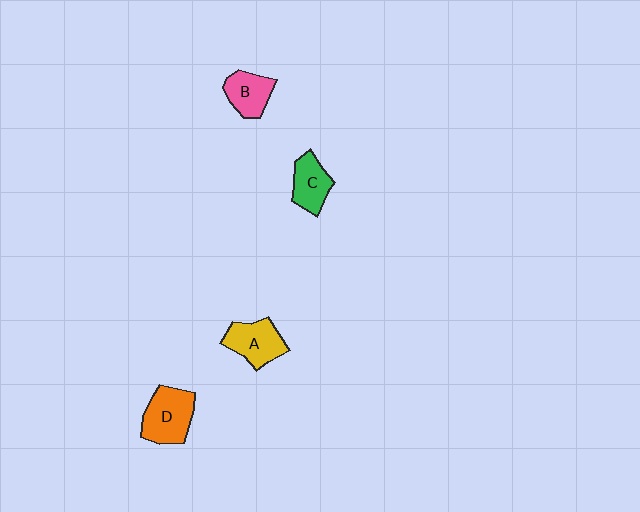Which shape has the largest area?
Shape D (orange).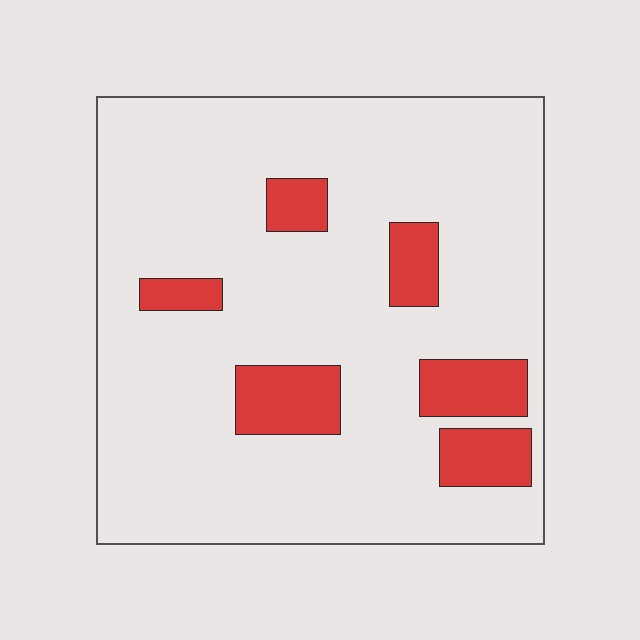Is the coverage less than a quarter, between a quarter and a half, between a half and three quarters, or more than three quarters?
Less than a quarter.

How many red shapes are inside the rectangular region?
6.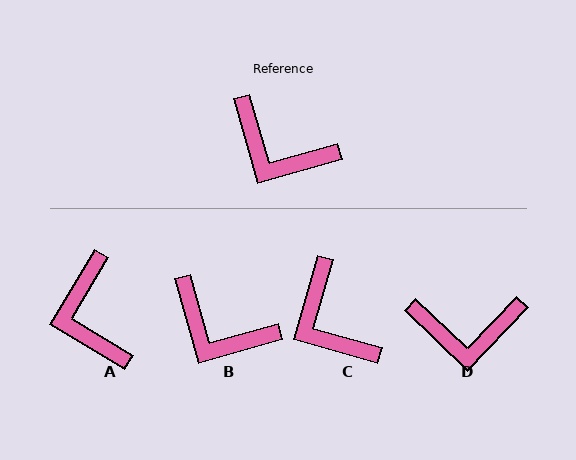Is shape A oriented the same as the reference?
No, it is off by about 46 degrees.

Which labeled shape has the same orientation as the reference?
B.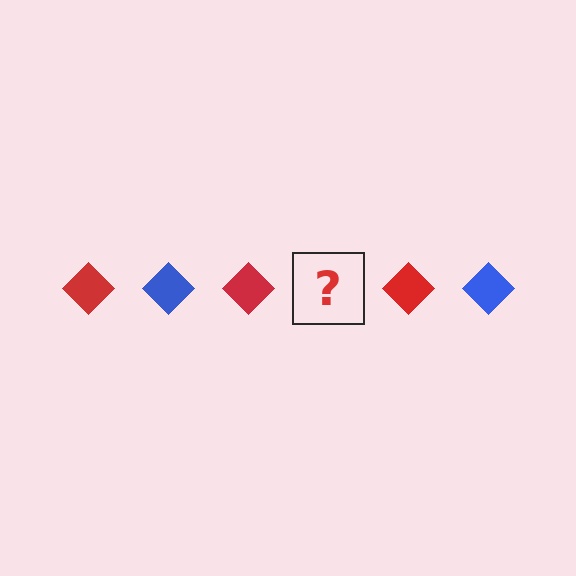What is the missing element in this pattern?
The missing element is a blue diamond.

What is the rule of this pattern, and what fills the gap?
The rule is that the pattern cycles through red, blue diamonds. The gap should be filled with a blue diamond.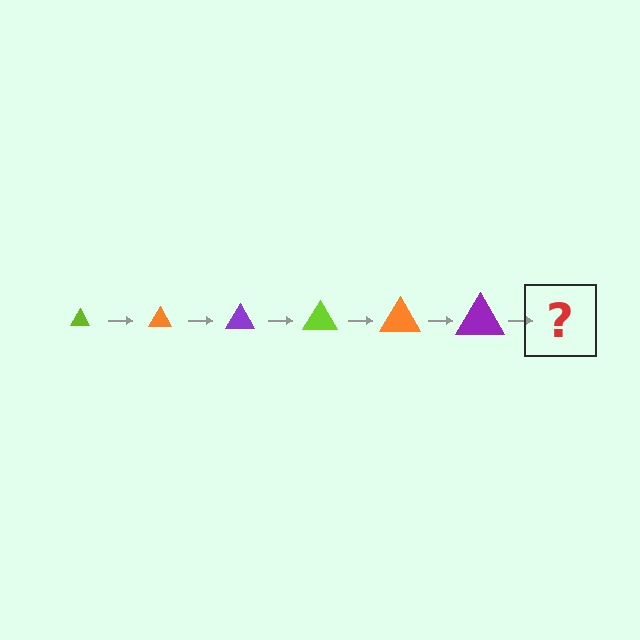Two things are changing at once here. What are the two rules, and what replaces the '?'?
The two rules are that the triangle grows larger each step and the color cycles through lime, orange, and purple. The '?' should be a lime triangle, larger than the previous one.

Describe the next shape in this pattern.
It should be a lime triangle, larger than the previous one.